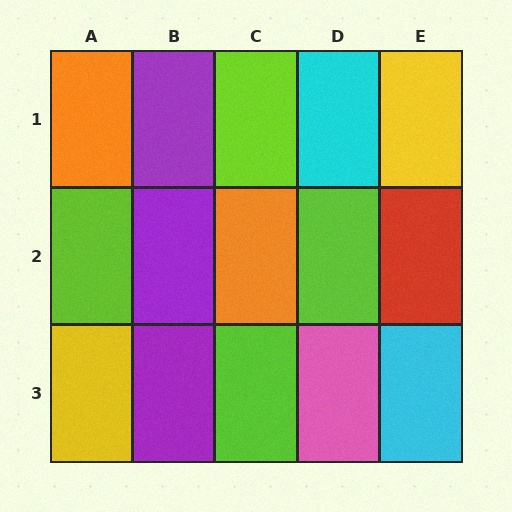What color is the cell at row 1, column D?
Cyan.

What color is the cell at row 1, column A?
Orange.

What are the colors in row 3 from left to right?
Yellow, purple, lime, pink, cyan.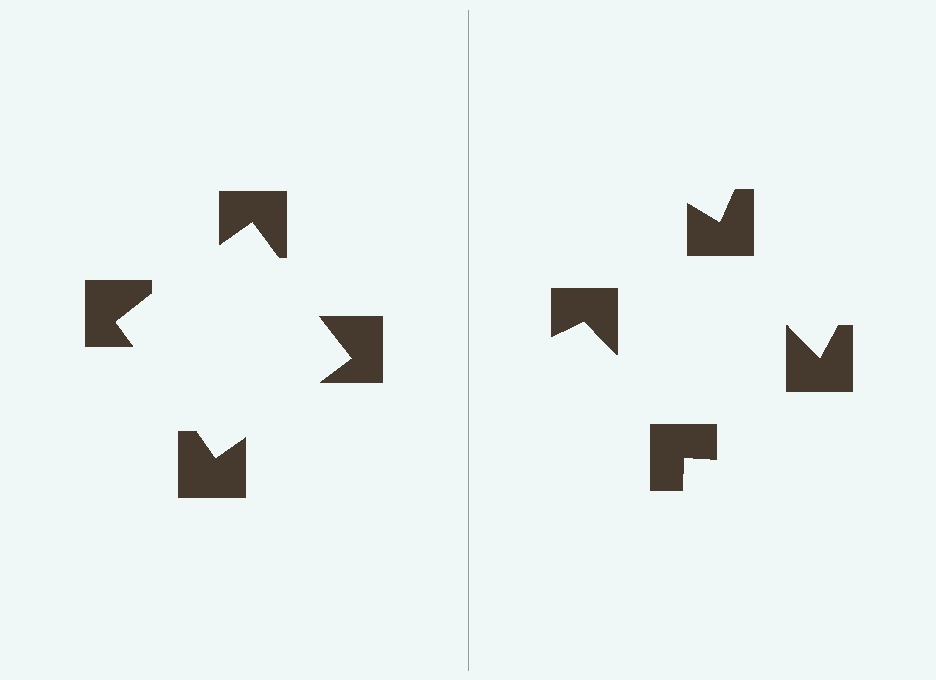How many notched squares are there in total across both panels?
8 — 4 on each side.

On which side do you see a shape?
An illusory square appears on the left side. On the right side the wedge cuts are rotated, so no coherent shape forms.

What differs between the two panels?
The notched squares are positioned identically on both sides; only the wedge orientations differ. On the left they align to a square; on the right they are misaligned.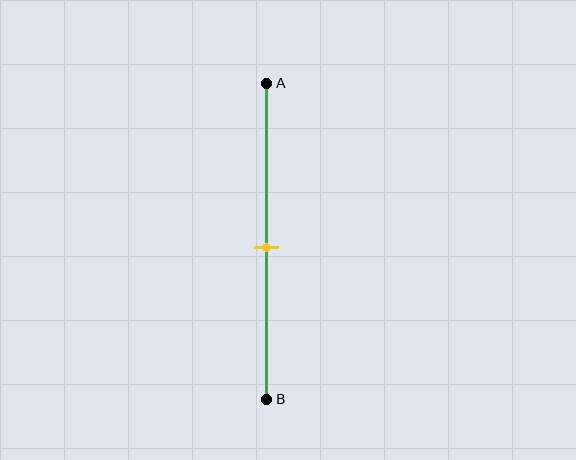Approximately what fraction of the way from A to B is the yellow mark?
The yellow mark is approximately 50% of the way from A to B.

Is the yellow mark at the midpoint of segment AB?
Yes, the mark is approximately at the midpoint.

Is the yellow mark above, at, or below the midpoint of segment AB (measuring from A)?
The yellow mark is approximately at the midpoint of segment AB.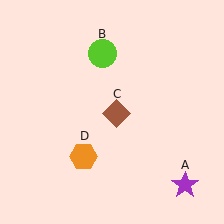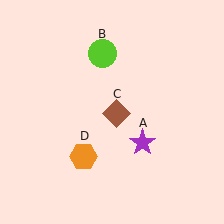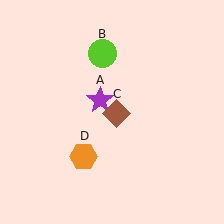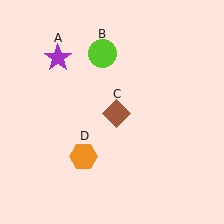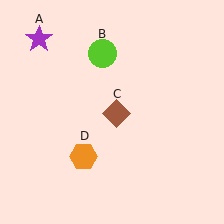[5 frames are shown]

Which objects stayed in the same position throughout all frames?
Lime circle (object B) and brown diamond (object C) and orange hexagon (object D) remained stationary.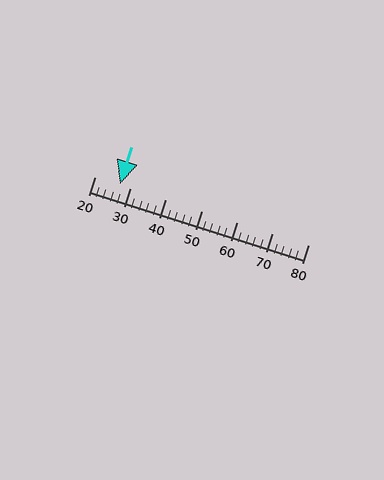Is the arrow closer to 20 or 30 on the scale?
The arrow is closer to 30.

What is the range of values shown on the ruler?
The ruler shows values from 20 to 80.